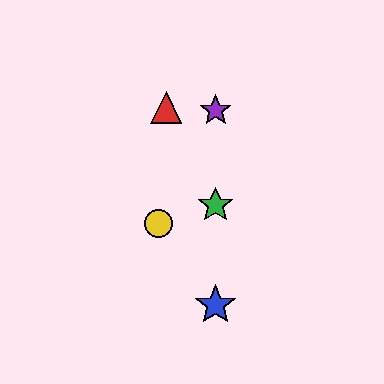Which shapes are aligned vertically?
The blue star, the green star, the purple star are aligned vertically.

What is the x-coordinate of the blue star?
The blue star is at x≈216.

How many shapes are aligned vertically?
3 shapes (the blue star, the green star, the purple star) are aligned vertically.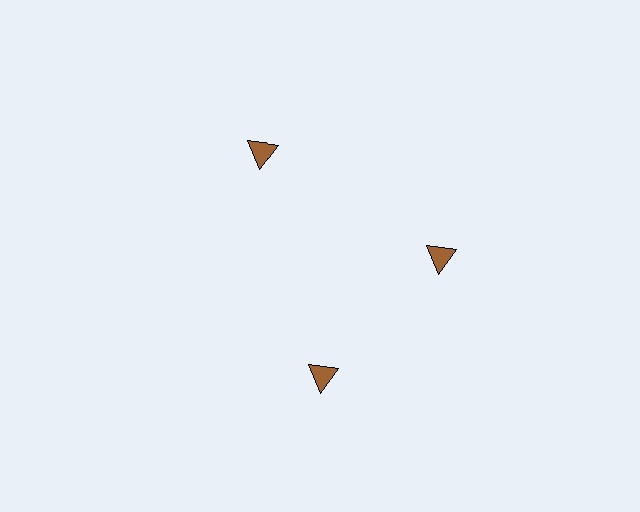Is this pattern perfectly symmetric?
No. The 3 brown triangles are arranged in a ring, but one element near the 7 o'clock position is rotated out of alignment along the ring, breaking the 3-fold rotational symmetry.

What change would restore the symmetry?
The symmetry would be restored by rotating it back into even spacing with its neighbors so that all 3 triangles sit at equal angles and equal distance from the center.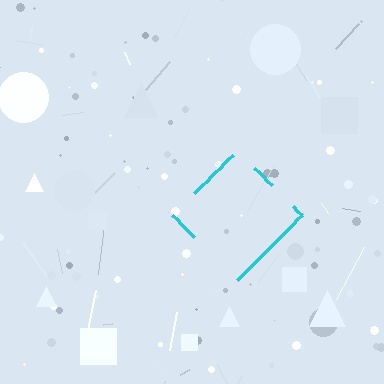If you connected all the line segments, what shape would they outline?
They would outline a diamond.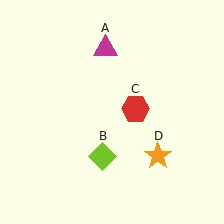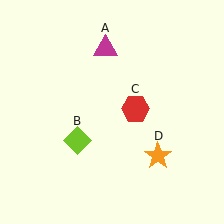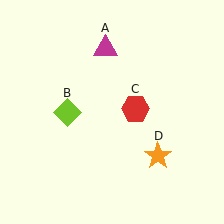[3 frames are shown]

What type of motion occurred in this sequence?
The lime diamond (object B) rotated clockwise around the center of the scene.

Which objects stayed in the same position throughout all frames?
Magenta triangle (object A) and red hexagon (object C) and orange star (object D) remained stationary.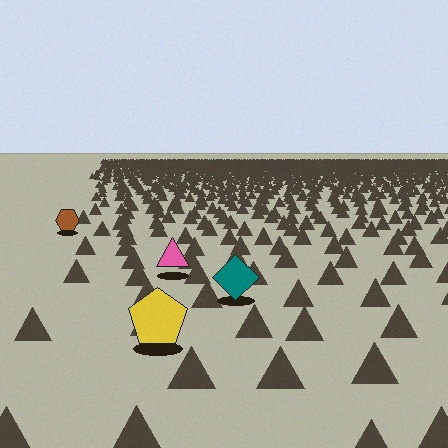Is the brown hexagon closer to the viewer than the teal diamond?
No. The teal diamond is closer — you can tell from the texture gradient: the ground texture is coarser near it.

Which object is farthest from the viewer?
The brown hexagon is farthest from the viewer. It appears smaller and the ground texture around it is denser.